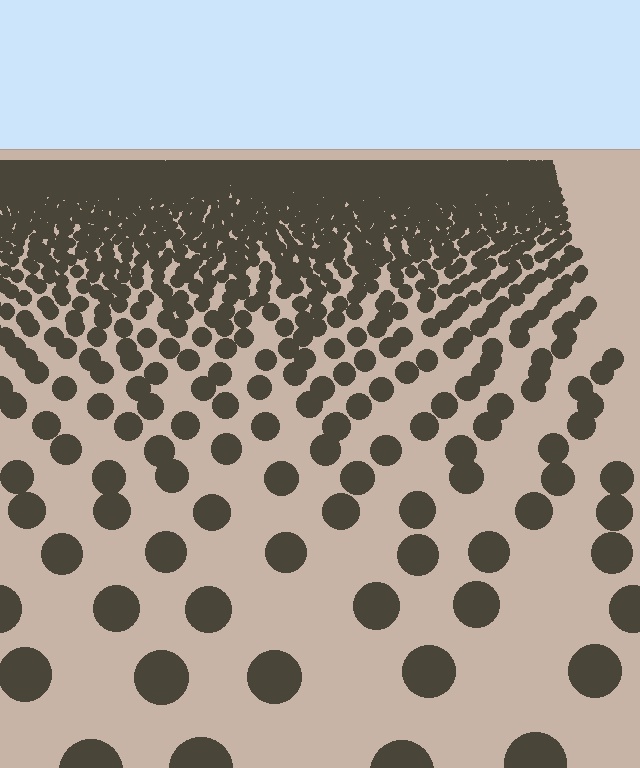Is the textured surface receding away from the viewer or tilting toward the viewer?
The surface is receding away from the viewer. Texture elements get smaller and denser toward the top.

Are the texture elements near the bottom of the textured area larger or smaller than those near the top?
Larger. Near the bottom, elements are closer to the viewer and appear at a bigger on-screen size.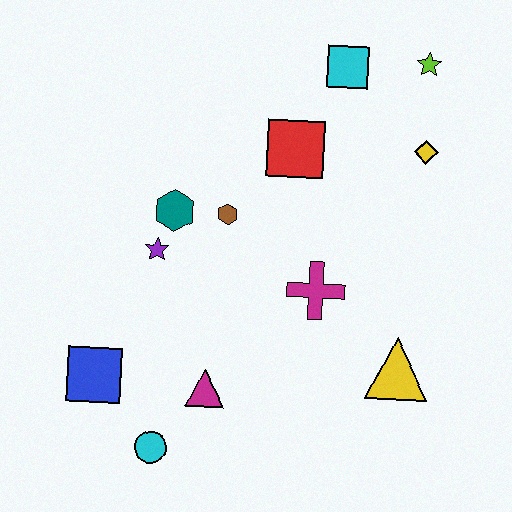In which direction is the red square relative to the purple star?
The red square is to the right of the purple star.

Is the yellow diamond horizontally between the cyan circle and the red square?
No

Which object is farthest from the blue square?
The lime star is farthest from the blue square.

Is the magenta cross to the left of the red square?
No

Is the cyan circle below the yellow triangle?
Yes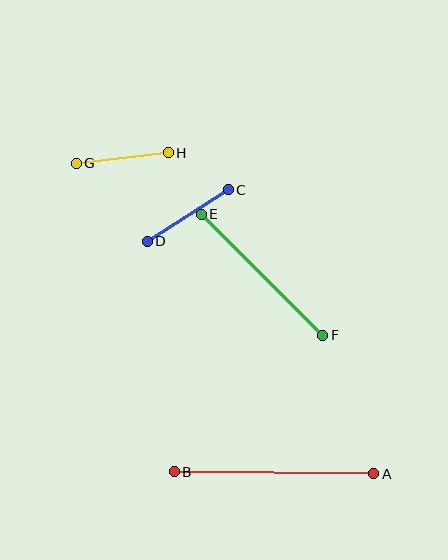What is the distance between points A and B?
The distance is approximately 200 pixels.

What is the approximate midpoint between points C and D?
The midpoint is at approximately (188, 216) pixels.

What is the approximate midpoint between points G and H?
The midpoint is at approximately (122, 158) pixels.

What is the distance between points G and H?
The distance is approximately 93 pixels.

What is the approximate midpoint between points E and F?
The midpoint is at approximately (262, 275) pixels.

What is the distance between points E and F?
The distance is approximately 172 pixels.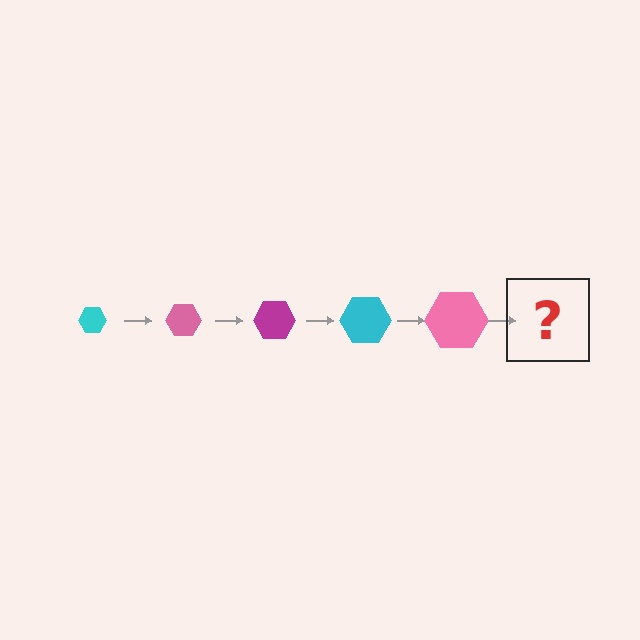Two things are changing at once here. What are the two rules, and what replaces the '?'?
The two rules are that the hexagon grows larger each step and the color cycles through cyan, pink, and magenta. The '?' should be a magenta hexagon, larger than the previous one.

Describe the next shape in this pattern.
It should be a magenta hexagon, larger than the previous one.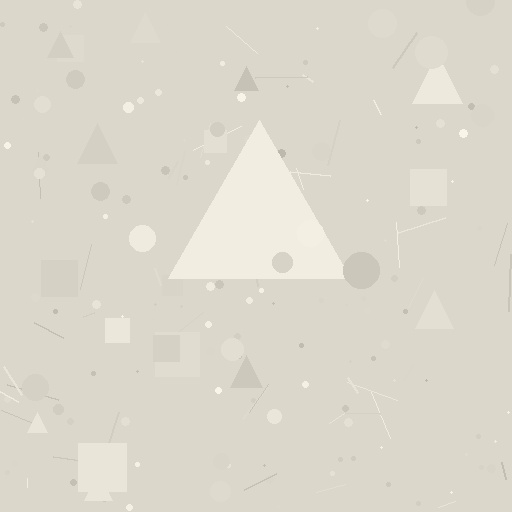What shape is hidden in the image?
A triangle is hidden in the image.